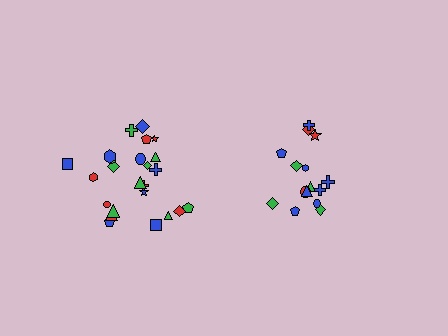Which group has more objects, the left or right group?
The left group.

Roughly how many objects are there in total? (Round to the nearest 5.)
Roughly 40 objects in total.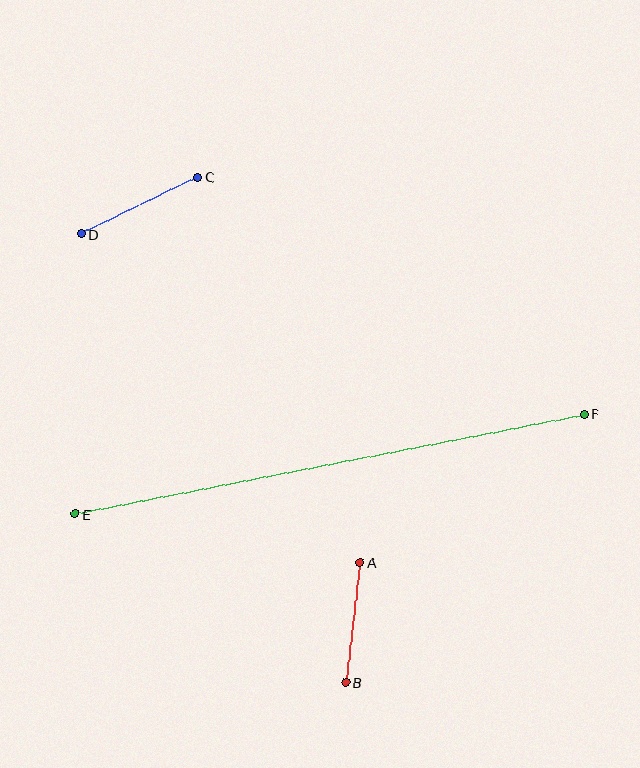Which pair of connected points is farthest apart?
Points E and F are farthest apart.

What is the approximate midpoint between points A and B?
The midpoint is at approximately (353, 622) pixels.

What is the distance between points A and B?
The distance is approximately 121 pixels.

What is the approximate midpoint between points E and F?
The midpoint is at approximately (330, 464) pixels.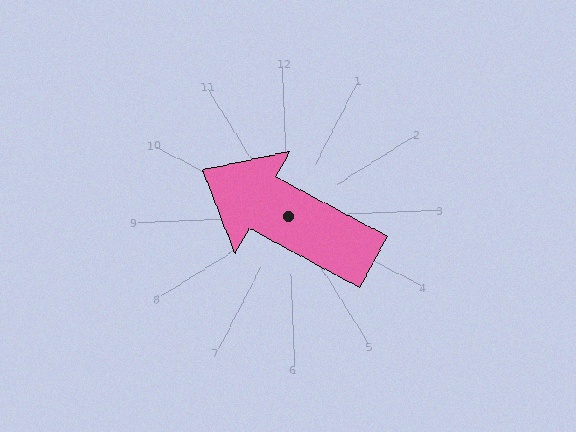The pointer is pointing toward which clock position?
Roughly 10 o'clock.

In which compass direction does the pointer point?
Northwest.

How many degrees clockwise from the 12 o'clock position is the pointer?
Approximately 301 degrees.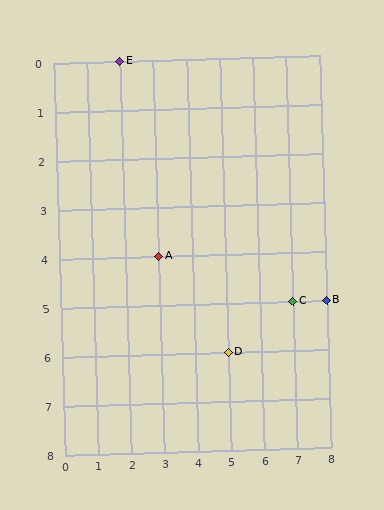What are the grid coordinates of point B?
Point B is at grid coordinates (8, 5).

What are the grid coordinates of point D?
Point D is at grid coordinates (5, 6).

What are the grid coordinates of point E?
Point E is at grid coordinates (2, 0).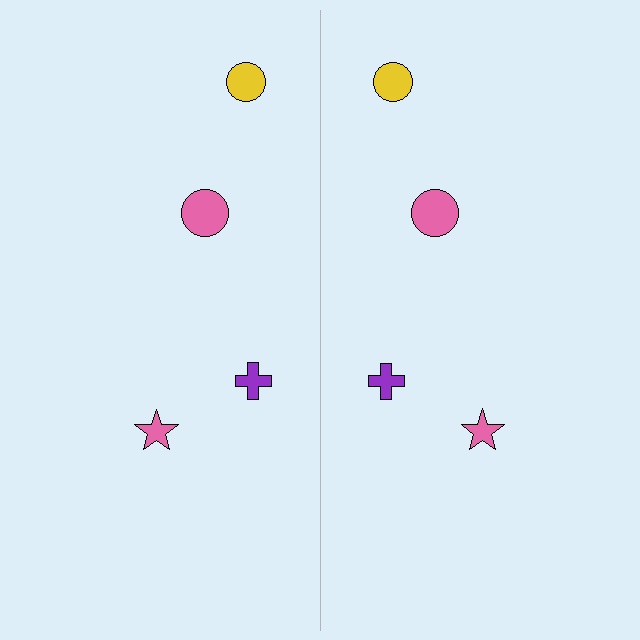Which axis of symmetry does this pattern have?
The pattern has a vertical axis of symmetry running through the center of the image.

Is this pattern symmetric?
Yes, this pattern has bilateral (reflection) symmetry.